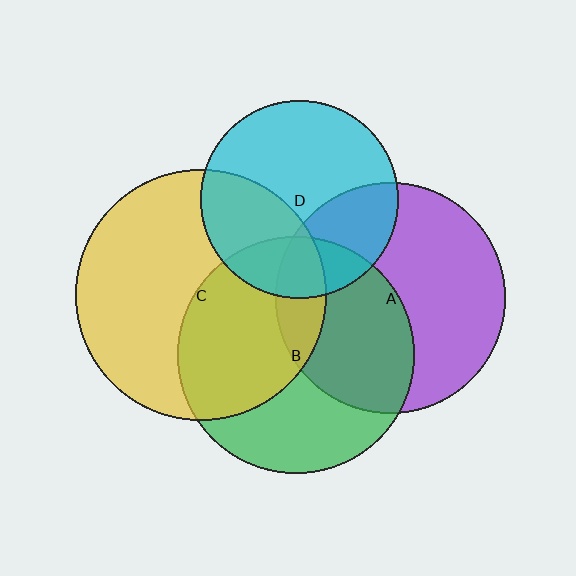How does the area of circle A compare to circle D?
Approximately 1.4 times.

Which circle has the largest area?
Circle C (yellow).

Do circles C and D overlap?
Yes.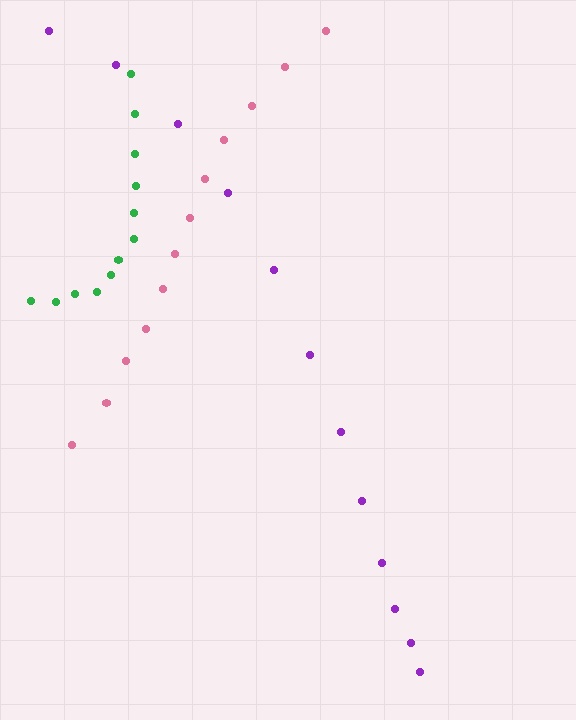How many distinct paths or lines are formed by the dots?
There are 3 distinct paths.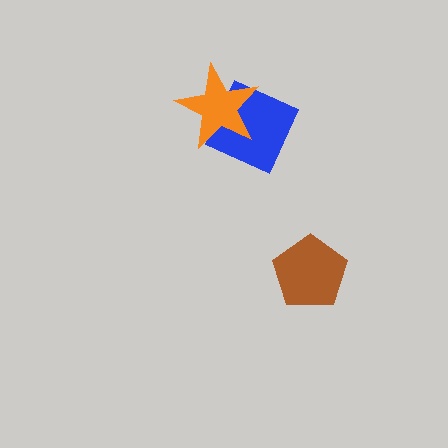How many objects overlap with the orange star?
1 object overlaps with the orange star.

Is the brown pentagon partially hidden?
No, no other shape covers it.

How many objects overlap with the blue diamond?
1 object overlaps with the blue diamond.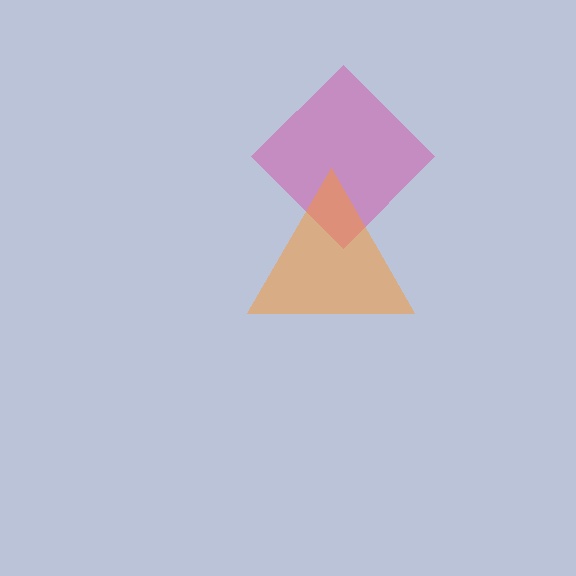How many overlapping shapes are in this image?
There are 2 overlapping shapes in the image.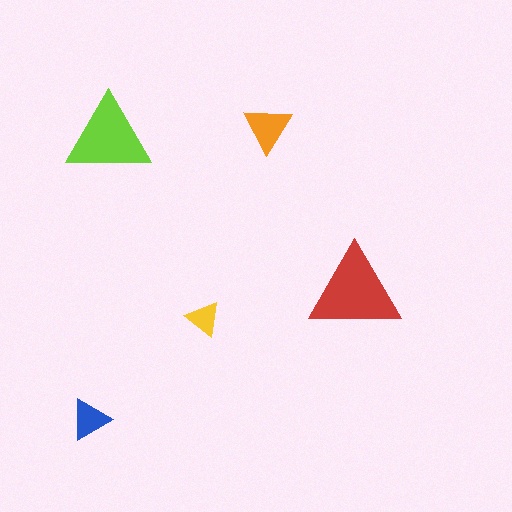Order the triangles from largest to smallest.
the red one, the lime one, the orange one, the blue one, the yellow one.